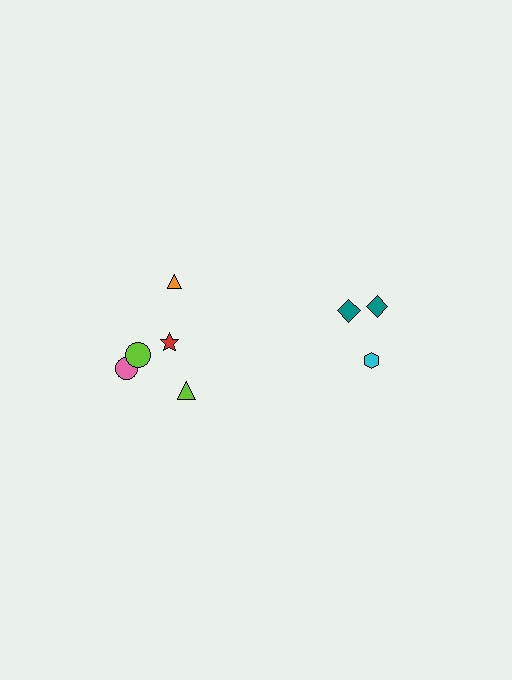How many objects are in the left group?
There are 5 objects.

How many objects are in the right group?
There are 3 objects.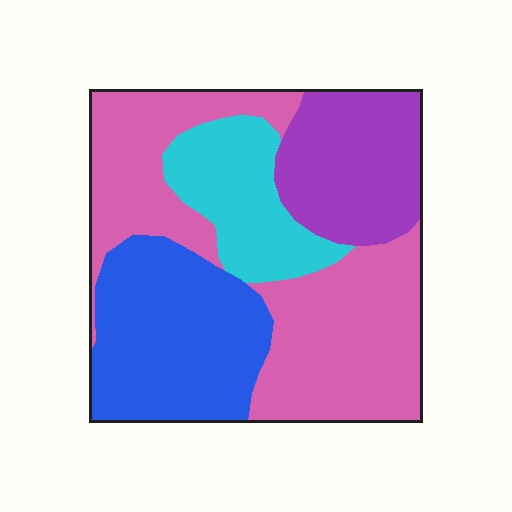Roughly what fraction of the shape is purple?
Purple takes up about one sixth (1/6) of the shape.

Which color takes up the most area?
Pink, at roughly 40%.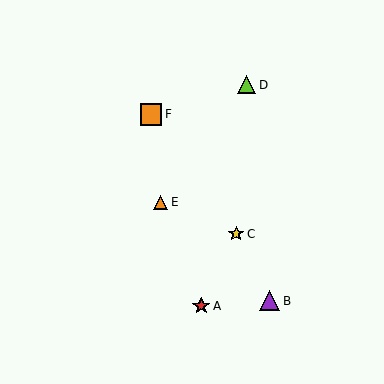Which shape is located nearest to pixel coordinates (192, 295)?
The red star (labeled A) at (201, 306) is nearest to that location.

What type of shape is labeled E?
Shape E is an orange triangle.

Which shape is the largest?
The orange square (labeled F) is the largest.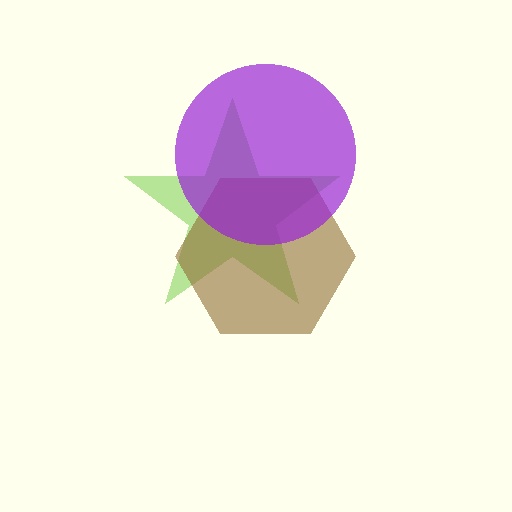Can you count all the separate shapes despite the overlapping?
Yes, there are 3 separate shapes.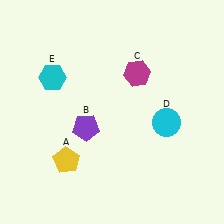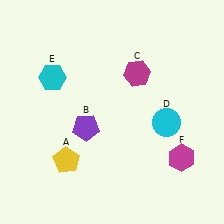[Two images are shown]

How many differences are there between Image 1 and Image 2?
There is 1 difference between the two images.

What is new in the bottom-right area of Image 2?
A magenta hexagon (F) was added in the bottom-right area of Image 2.